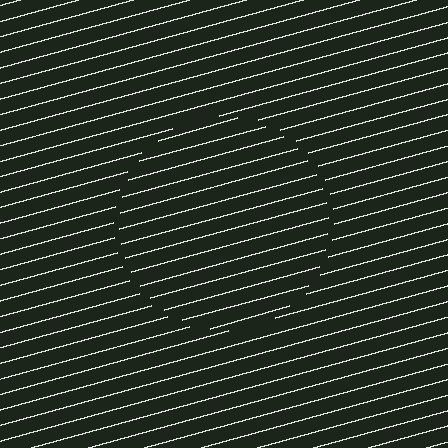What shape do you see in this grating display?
An illusory circle. The interior of the shape contains the same grating, shifted by half a period — the contour is defined by the phase discontinuity where line-ends from the inner and outer gratings abut.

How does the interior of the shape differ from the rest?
The interior of the shape contains the same grating, shifted by half a period — the contour is defined by the phase discontinuity where line-ends from the inner and outer gratings abut.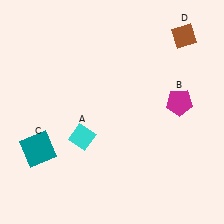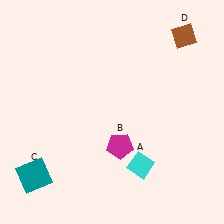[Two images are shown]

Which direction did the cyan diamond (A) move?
The cyan diamond (A) moved right.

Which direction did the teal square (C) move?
The teal square (C) moved down.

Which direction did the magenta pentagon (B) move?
The magenta pentagon (B) moved left.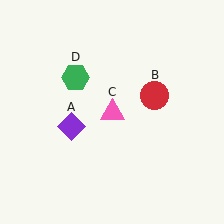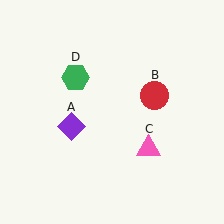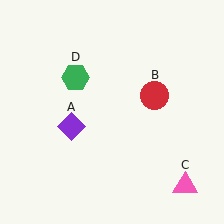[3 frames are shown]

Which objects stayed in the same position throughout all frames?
Purple diamond (object A) and red circle (object B) and green hexagon (object D) remained stationary.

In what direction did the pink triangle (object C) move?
The pink triangle (object C) moved down and to the right.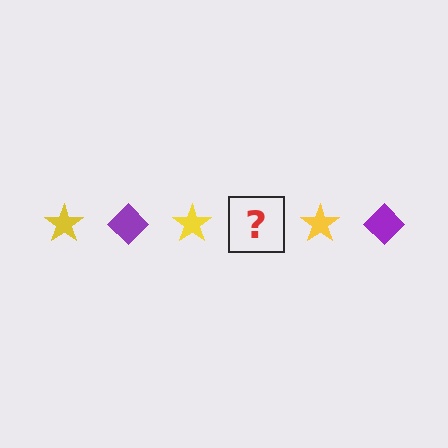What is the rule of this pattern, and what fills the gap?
The rule is that the pattern alternates between yellow star and purple diamond. The gap should be filled with a purple diamond.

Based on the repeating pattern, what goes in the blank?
The blank should be a purple diamond.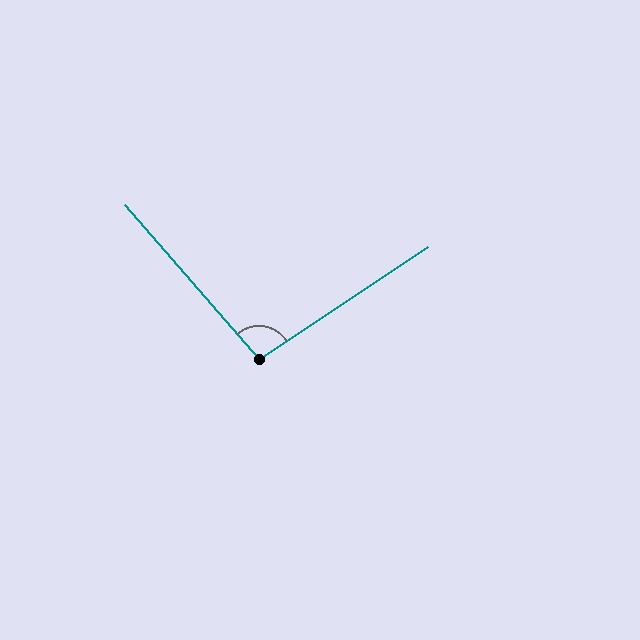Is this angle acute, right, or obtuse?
It is obtuse.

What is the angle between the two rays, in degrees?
Approximately 98 degrees.